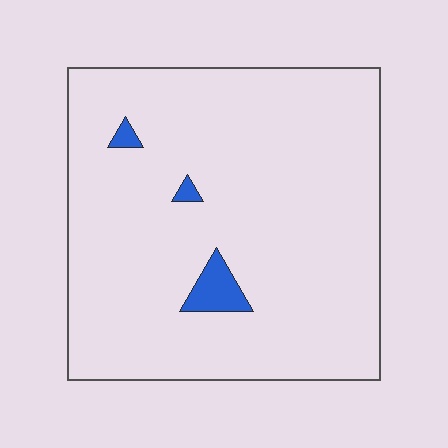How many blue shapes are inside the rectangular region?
3.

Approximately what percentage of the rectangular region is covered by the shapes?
Approximately 5%.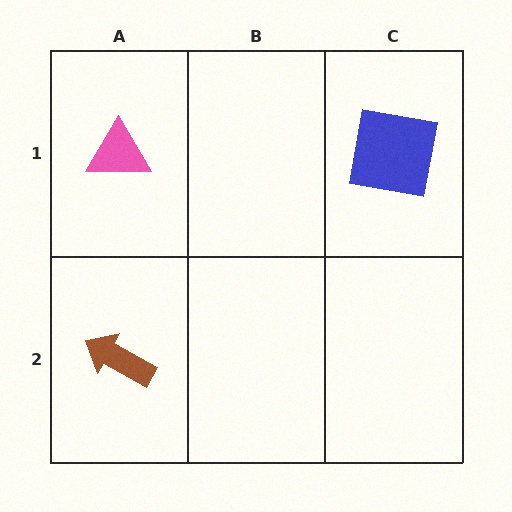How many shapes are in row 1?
2 shapes.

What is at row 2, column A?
A brown arrow.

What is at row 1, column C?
A blue square.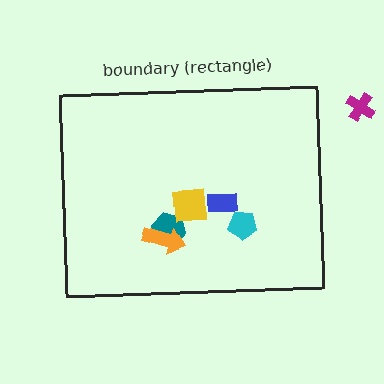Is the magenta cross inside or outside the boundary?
Outside.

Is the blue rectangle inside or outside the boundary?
Inside.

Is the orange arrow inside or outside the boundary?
Inside.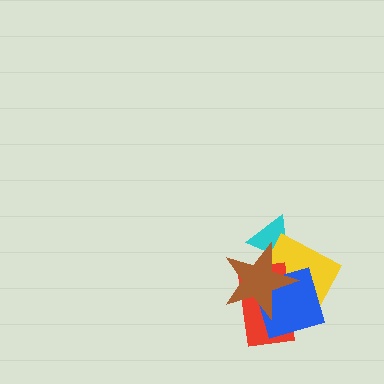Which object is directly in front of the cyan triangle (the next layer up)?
The yellow diamond is directly in front of the cyan triangle.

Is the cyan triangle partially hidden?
Yes, it is partially covered by another shape.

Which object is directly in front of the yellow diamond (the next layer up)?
The red rectangle is directly in front of the yellow diamond.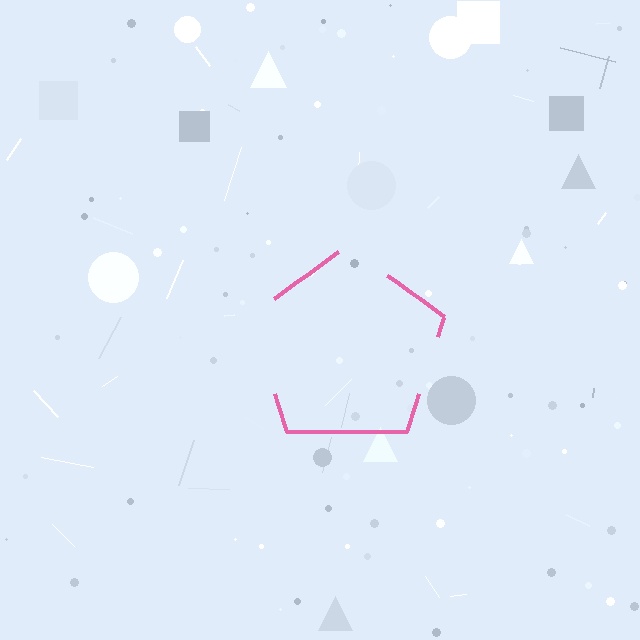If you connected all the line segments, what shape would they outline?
They would outline a pentagon.